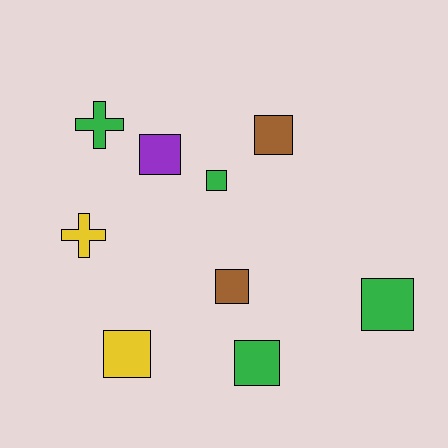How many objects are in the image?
There are 9 objects.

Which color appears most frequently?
Green, with 4 objects.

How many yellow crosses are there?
There is 1 yellow cross.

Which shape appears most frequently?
Square, with 7 objects.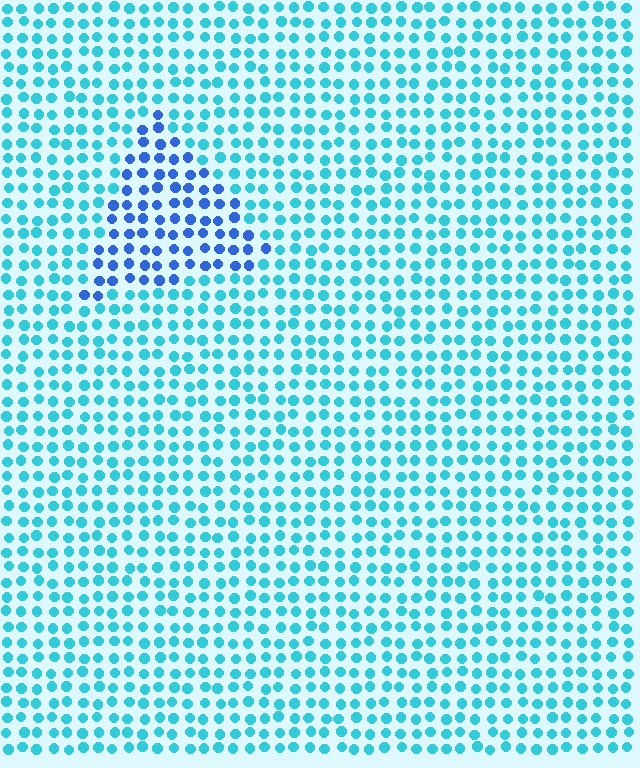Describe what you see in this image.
The image is filled with small cyan elements in a uniform arrangement. A triangle-shaped region is visible where the elements are tinted to a slightly different hue, forming a subtle color boundary.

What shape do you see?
I see a triangle.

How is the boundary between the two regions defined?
The boundary is defined purely by a slight shift in hue (about 37 degrees). Spacing, size, and orientation are identical on both sides.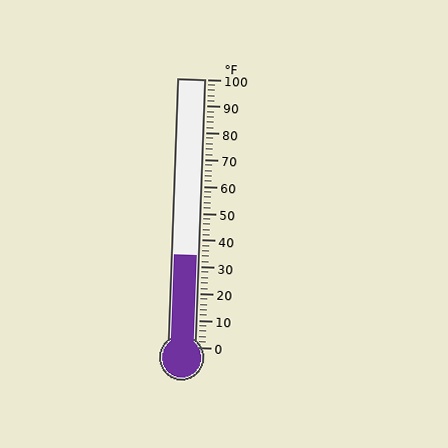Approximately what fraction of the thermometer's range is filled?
The thermometer is filled to approximately 35% of its range.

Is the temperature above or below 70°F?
The temperature is below 70°F.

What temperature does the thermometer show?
The thermometer shows approximately 34°F.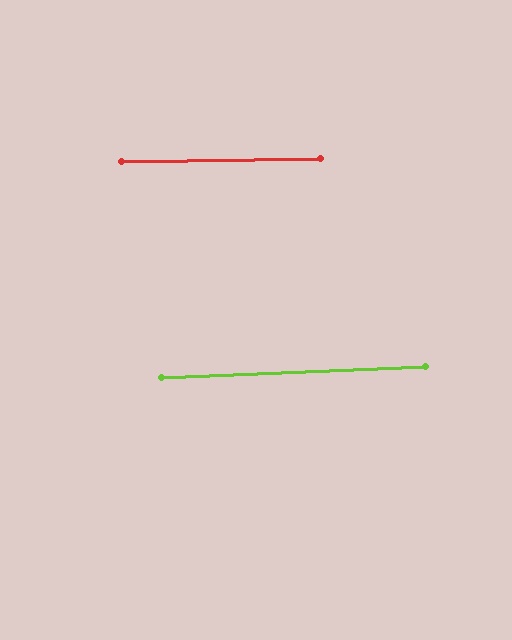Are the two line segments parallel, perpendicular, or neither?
Parallel — their directions differ by only 1.4°.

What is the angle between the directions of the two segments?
Approximately 1 degree.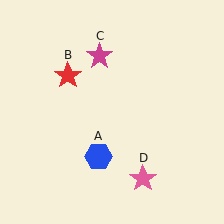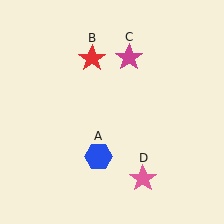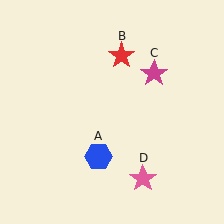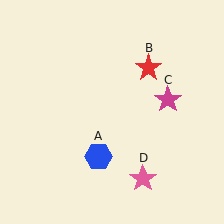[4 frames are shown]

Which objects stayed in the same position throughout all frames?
Blue hexagon (object A) and pink star (object D) remained stationary.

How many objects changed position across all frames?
2 objects changed position: red star (object B), magenta star (object C).